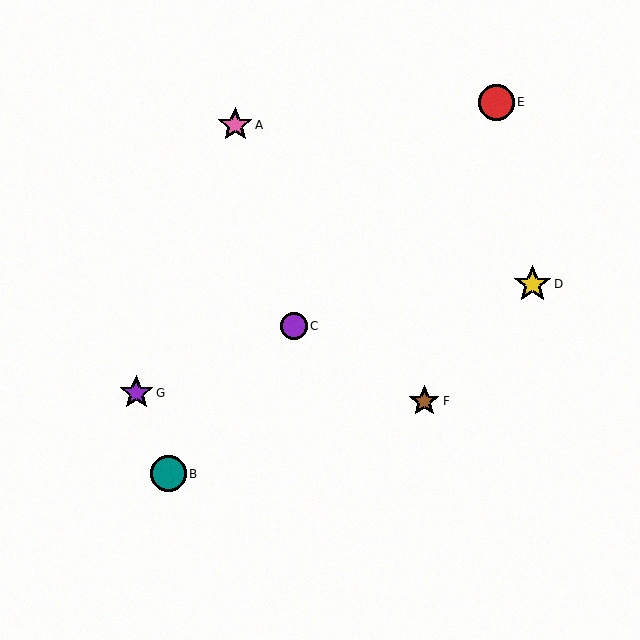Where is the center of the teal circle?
The center of the teal circle is at (168, 474).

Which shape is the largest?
The yellow star (labeled D) is the largest.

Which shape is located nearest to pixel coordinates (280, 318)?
The purple circle (labeled C) at (294, 326) is nearest to that location.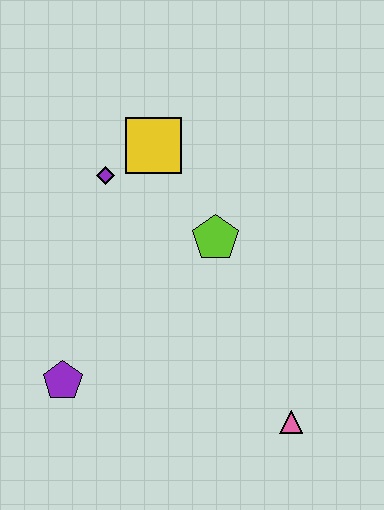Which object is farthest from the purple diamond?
The pink triangle is farthest from the purple diamond.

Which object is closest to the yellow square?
The purple diamond is closest to the yellow square.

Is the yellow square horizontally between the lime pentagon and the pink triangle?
No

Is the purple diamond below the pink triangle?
No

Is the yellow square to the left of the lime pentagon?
Yes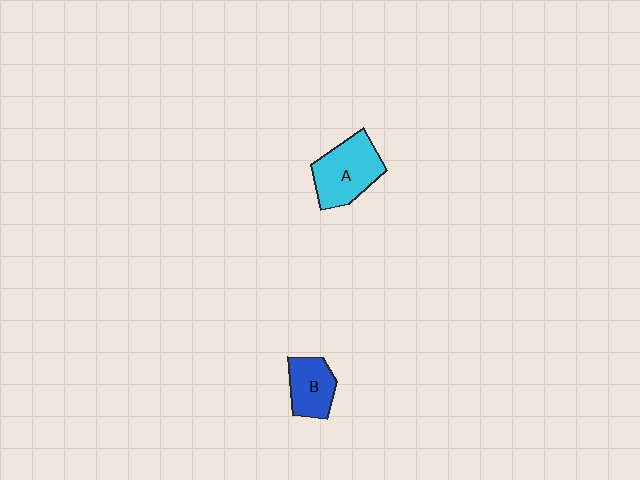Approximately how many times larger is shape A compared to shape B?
Approximately 1.4 times.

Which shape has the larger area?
Shape A (cyan).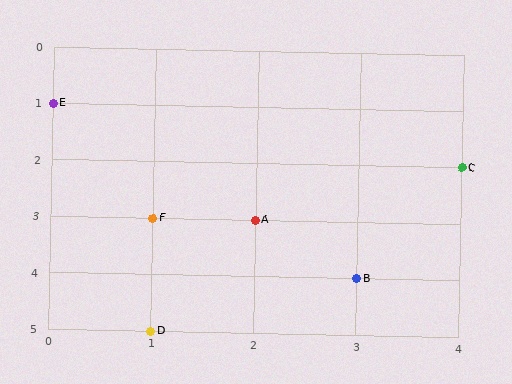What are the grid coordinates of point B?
Point B is at grid coordinates (3, 4).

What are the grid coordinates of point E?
Point E is at grid coordinates (0, 1).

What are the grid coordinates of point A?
Point A is at grid coordinates (2, 3).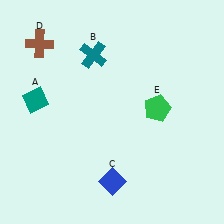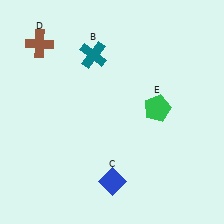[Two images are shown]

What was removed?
The teal diamond (A) was removed in Image 2.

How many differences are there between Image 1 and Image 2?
There is 1 difference between the two images.